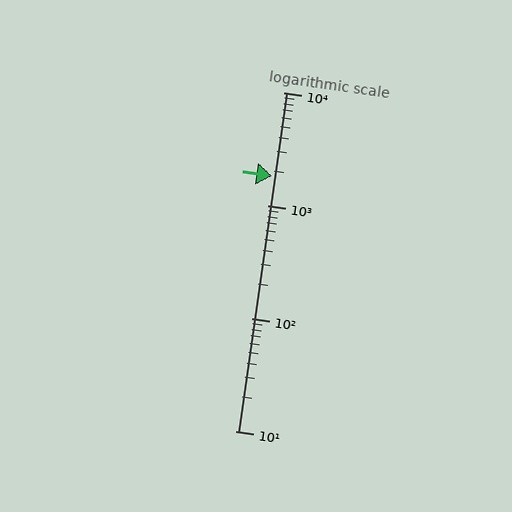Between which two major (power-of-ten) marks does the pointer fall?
The pointer is between 1000 and 10000.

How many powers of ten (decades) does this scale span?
The scale spans 3 decades, from 10 to 10000.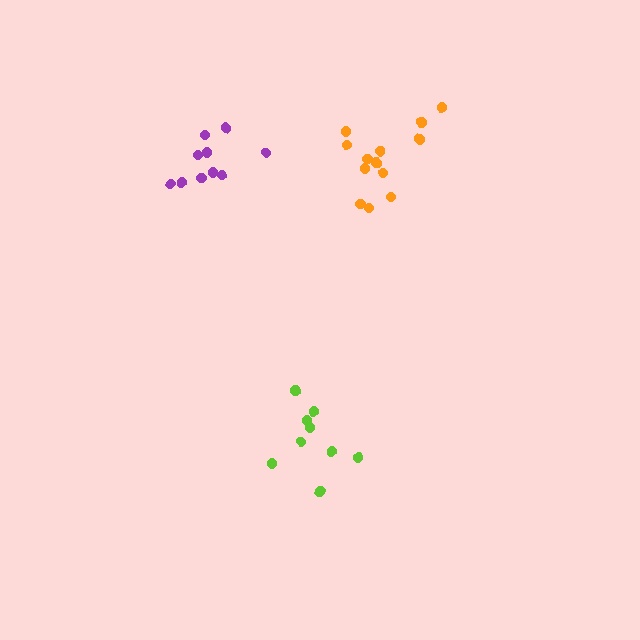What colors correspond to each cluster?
The clusters are colored: lime, orange, purple.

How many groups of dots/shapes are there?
There are 3 groups.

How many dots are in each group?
Group 1: 9 dots, Group 2: 13 dots, Group 3: 10 dots (32 total).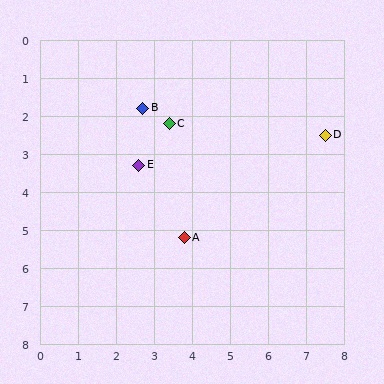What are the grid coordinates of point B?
Point B is at approximately (2.7, 1.8).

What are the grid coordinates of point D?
Point D is at approximately (7.5, 2.5).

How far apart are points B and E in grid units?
Points B and E are about 1.5 grid units apart.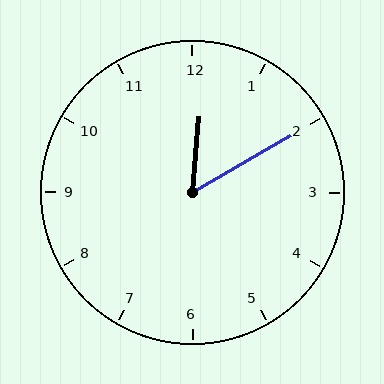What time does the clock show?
12:10.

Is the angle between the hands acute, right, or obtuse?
It is acute.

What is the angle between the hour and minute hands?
Approximately 55 degrees.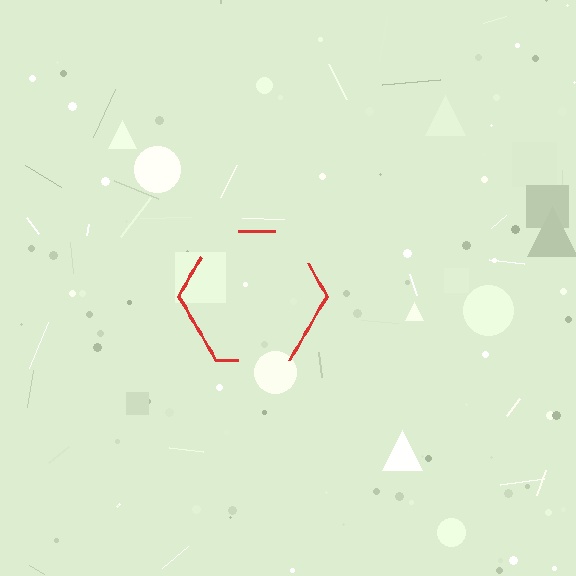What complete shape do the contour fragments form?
The contour fragments form a hexagon.